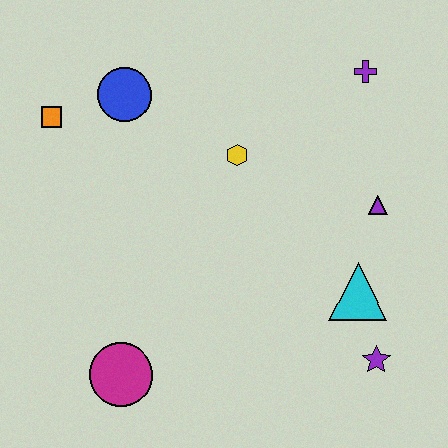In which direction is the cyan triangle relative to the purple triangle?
The cyan triangle is below the purple triangle.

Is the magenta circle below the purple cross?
Yes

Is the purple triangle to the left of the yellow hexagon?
No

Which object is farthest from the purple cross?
The magenta circle is farthest from the purple cross.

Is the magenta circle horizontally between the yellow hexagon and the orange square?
Yes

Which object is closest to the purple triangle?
The cyan triangle is closest to the purple triangle.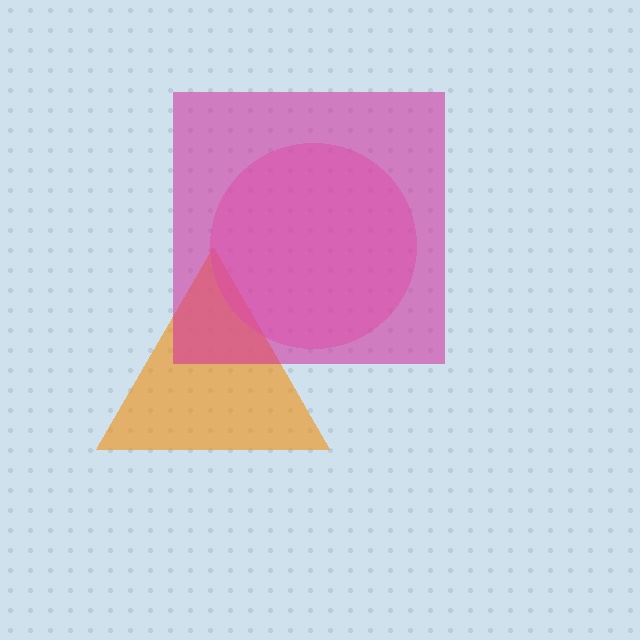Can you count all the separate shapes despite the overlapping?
Yes, there are 3 separate shapes.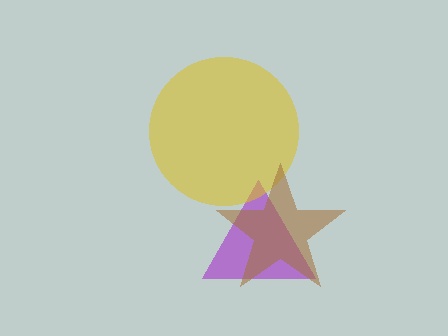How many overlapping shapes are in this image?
There are 3 overlapping shapes in the image.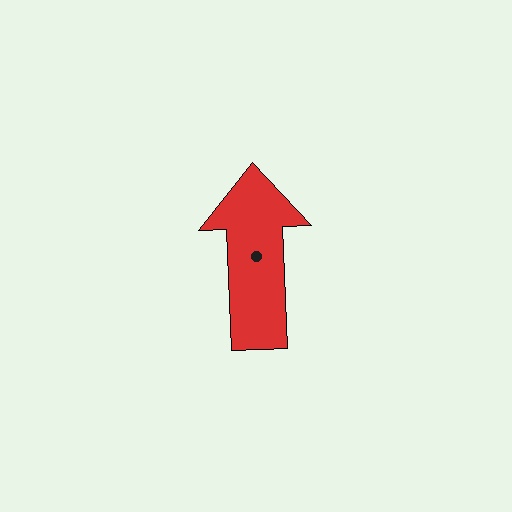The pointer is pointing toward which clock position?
Roughly 12 o'clock.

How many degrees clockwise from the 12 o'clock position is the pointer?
Approximately 358 degrees.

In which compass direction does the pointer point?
North.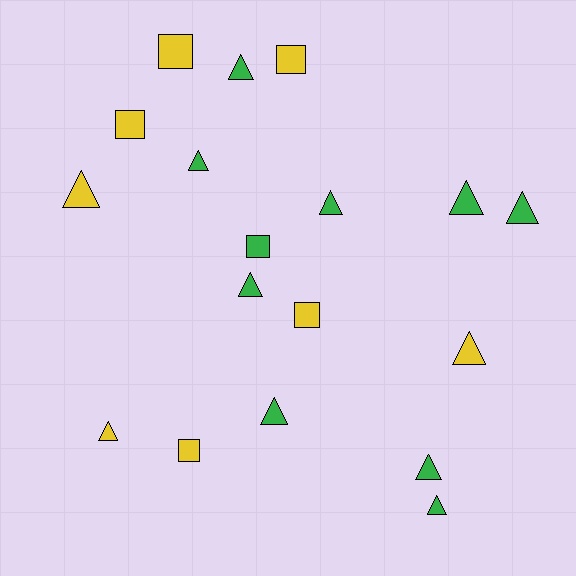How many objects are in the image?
There are 18 objects.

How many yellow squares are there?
There are 5 yellow squares.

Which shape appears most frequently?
Triangle, with 12 objects.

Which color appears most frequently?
Green, with 10 objects.